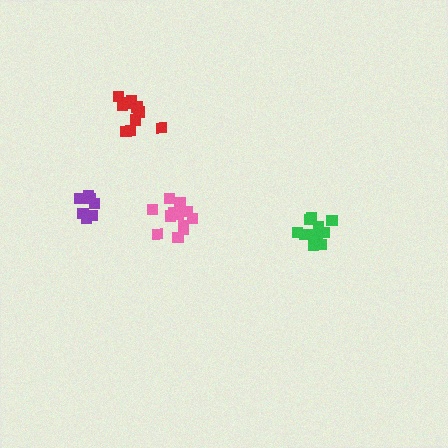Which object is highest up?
The red cluster is topmost.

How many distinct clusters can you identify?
There are 4 distinct clusters.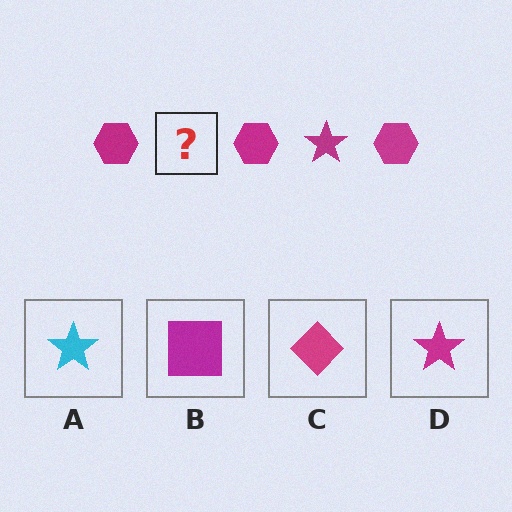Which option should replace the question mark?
Option D.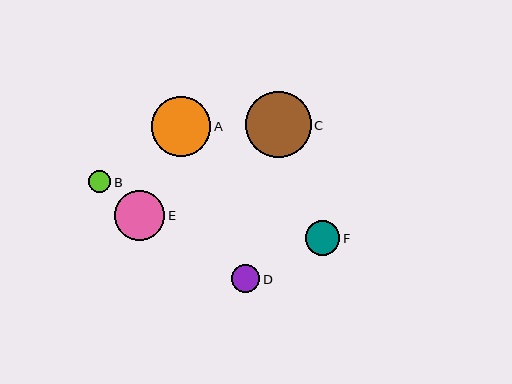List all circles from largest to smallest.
From largest to smallest: C, A, E, F, D, B.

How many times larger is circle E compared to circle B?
Circle E is approximately 2.2 times the size of circle B.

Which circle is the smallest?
Circle B is the smallest with a size of approximately 23 pixels.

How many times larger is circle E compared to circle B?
Circle E is approximately 2.2 times the size of circle B.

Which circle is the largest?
Circle C is the largest with a size of approximately 66 pixels.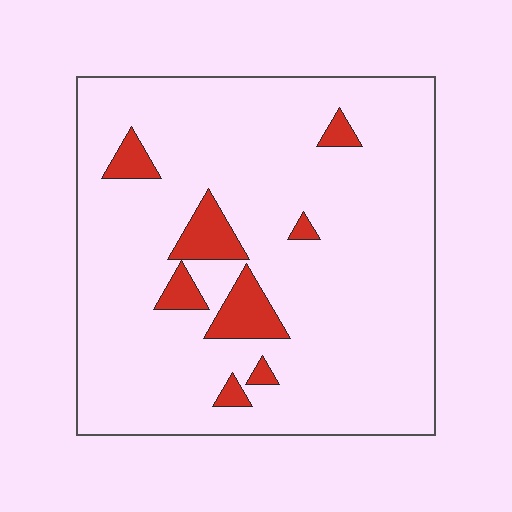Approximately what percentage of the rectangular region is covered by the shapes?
Approximately 10%.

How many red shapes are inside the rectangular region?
8.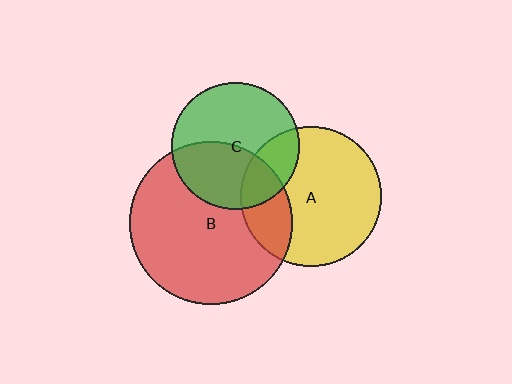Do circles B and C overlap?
Yes.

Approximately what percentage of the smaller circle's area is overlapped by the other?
Approximately 40%.